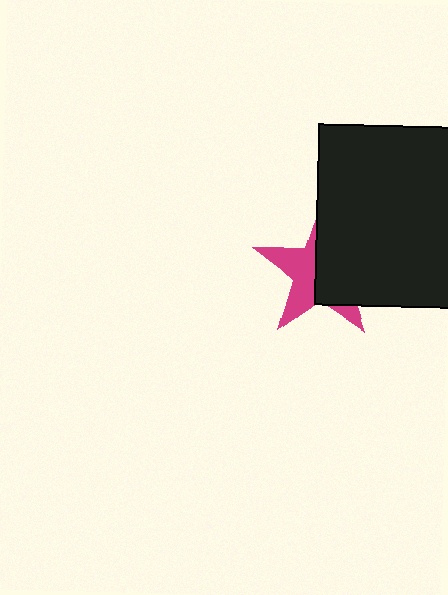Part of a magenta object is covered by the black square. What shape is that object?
It is a star.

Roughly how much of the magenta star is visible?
A small part of it is visible (roughly 44%).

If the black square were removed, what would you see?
You would see the complete magenta star.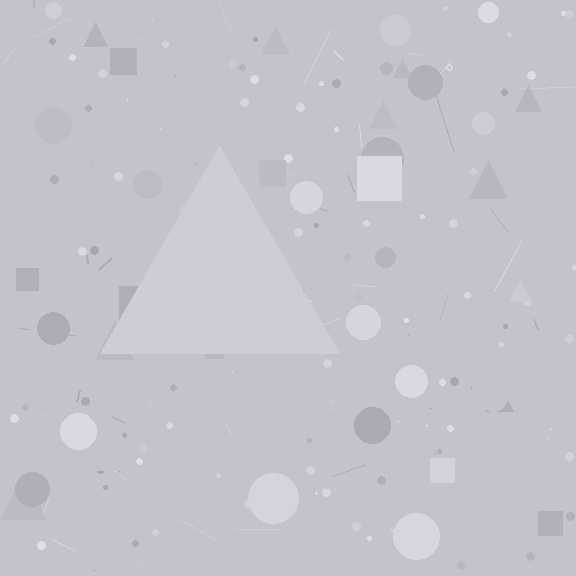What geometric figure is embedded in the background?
A triangle is embedded in the background.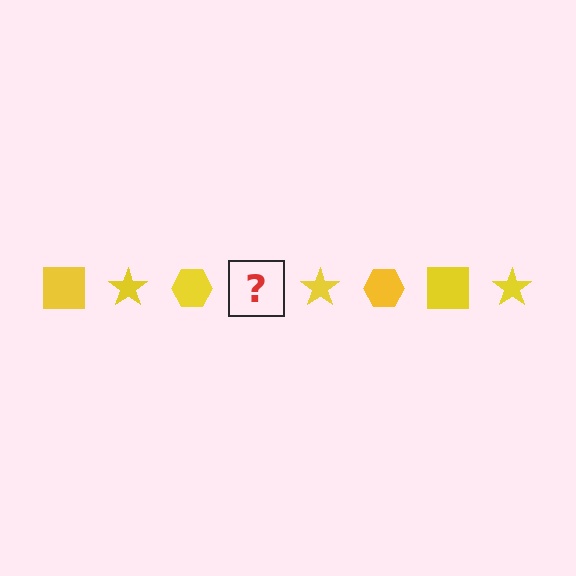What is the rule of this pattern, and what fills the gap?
The rule is that the pattern cycles through square, star, hexagon shapes in yellow. The gap should be filled with a yellow square.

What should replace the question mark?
The question mark should be replaced with a yellow square.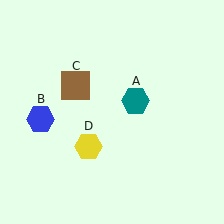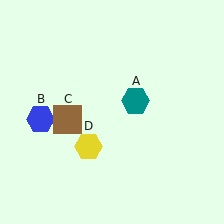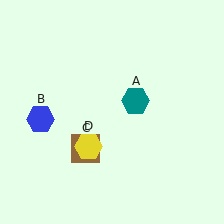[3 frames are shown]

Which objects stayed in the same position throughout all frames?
Teal hexagon (object A) and blue hexagon (object B) and yellow hexagon (object D) remained stationary.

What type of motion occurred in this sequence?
The brown square (object C) rotated counterclockwise around the center of the scene.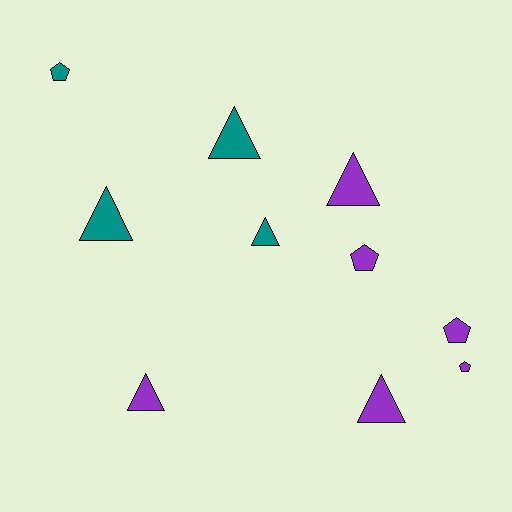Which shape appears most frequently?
Triangle, with 6 objects.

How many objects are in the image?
There are 10 objects.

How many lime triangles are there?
There are no lime triangles.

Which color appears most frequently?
Purple, with 6 objects.